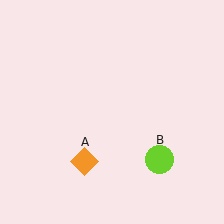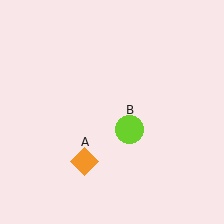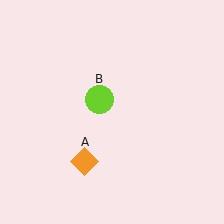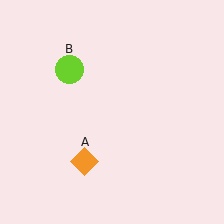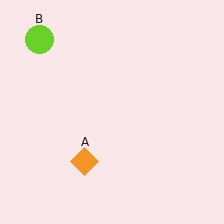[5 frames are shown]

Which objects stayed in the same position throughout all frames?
Orange diamond (object A) remained stationary.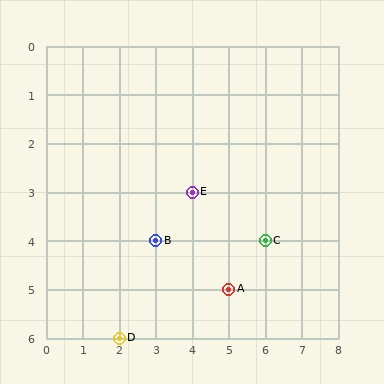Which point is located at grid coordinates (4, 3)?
Point E is at (4, 3).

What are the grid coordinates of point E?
Point E is at grid coordinates (4, 3).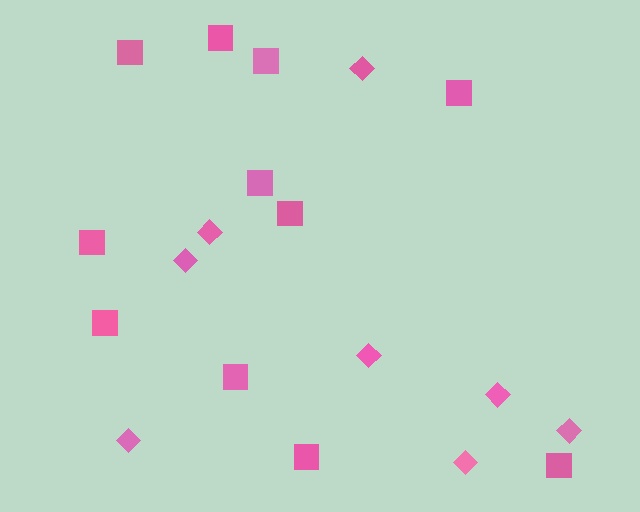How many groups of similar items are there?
There are 2 groups: one group of diamonds (8) and one group of squares (11).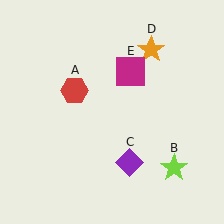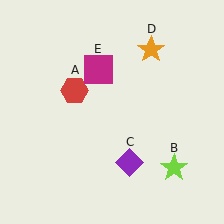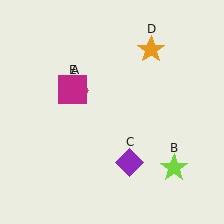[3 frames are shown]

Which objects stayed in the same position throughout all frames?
Red hexagon (object A) and lime star (object B) and purple diamond (object C) and orange star (object D) remained stationary.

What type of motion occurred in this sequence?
The magenta square (object E) rotated counterclockwise around the center of the scene.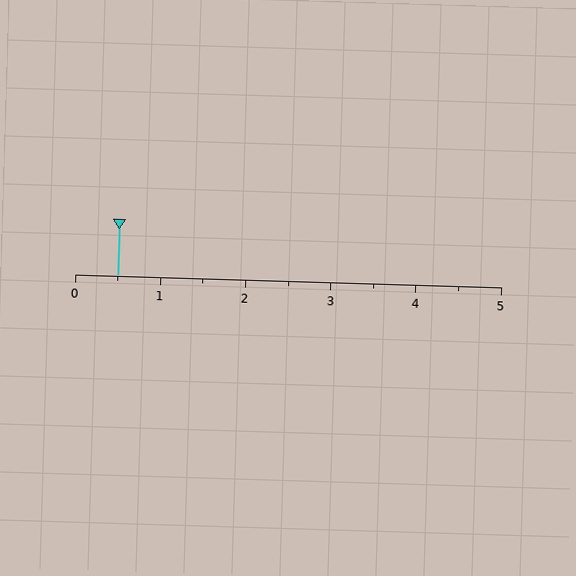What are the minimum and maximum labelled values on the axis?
The axis runs from 0 to 5.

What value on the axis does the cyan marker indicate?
The marker indicates approximately 0.5.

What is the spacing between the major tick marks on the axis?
The major ticks are spaced 1 apart.